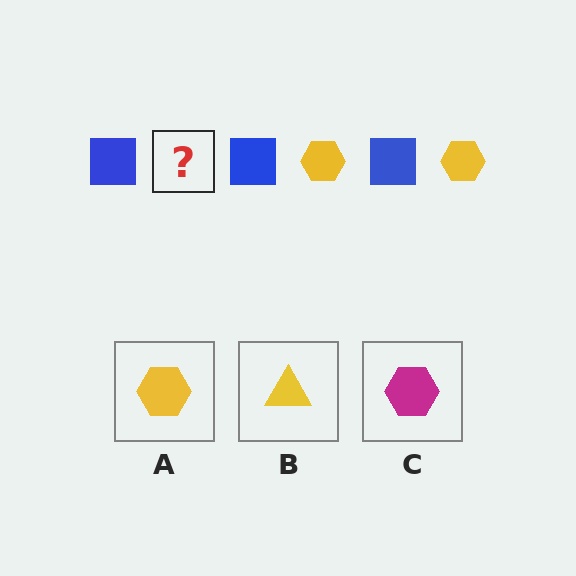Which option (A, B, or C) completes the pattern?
A.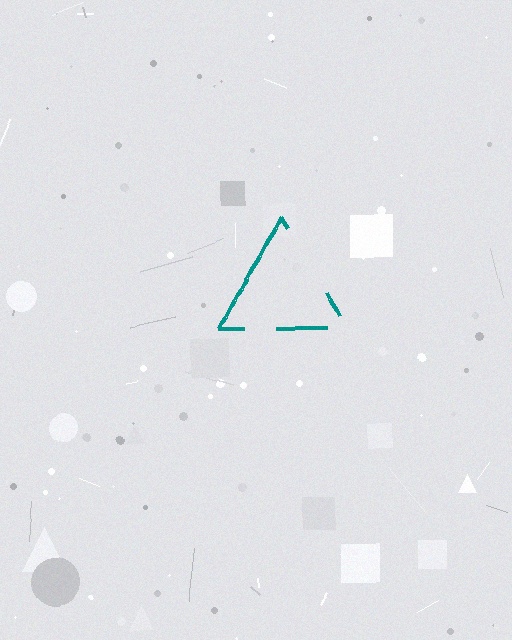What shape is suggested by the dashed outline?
The dashed outline suggests a triangle.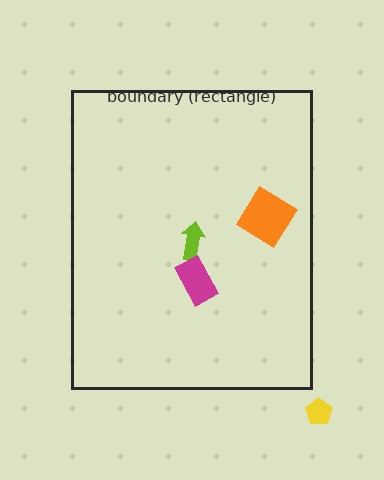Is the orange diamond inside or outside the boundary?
Inside.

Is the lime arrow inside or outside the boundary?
Inside.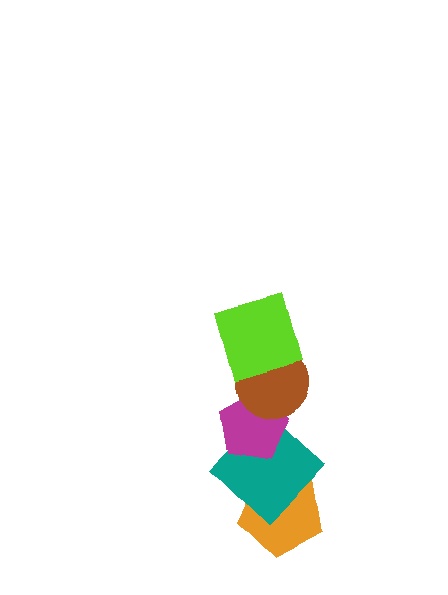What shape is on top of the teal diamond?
The magenta pentagon is on top of the teal diamond.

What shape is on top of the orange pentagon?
The teal diamond is on top of the orange pentagon.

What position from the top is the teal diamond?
The teal diamond is 4th from the top.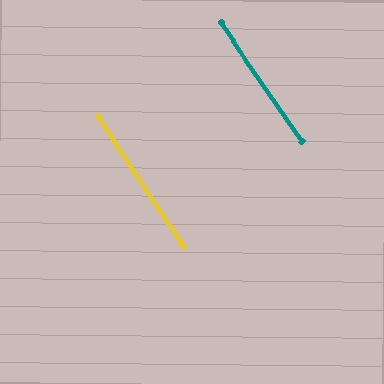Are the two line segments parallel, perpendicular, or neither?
Parallel — their directions differ by only 1.3°.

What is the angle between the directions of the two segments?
Approximately 1 degree.